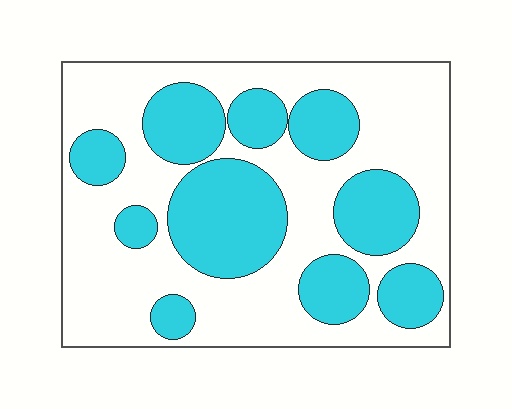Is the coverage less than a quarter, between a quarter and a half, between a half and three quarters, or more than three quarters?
Between a quarter and a half.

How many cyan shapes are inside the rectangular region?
10.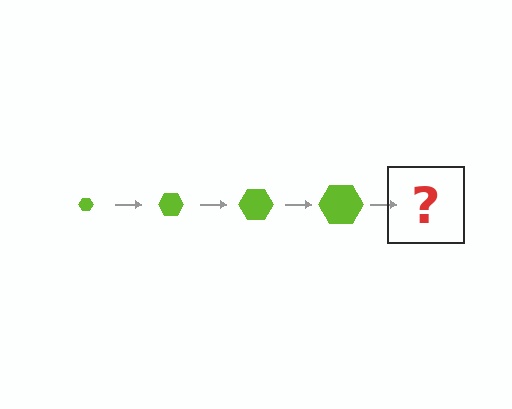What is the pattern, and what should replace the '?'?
The pattern is that the hexagon gets progressively larger each step. The '?' should be a lime hexagon, larger than the previous one.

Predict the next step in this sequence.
The next step is a lime hexagon, larger than the previous one.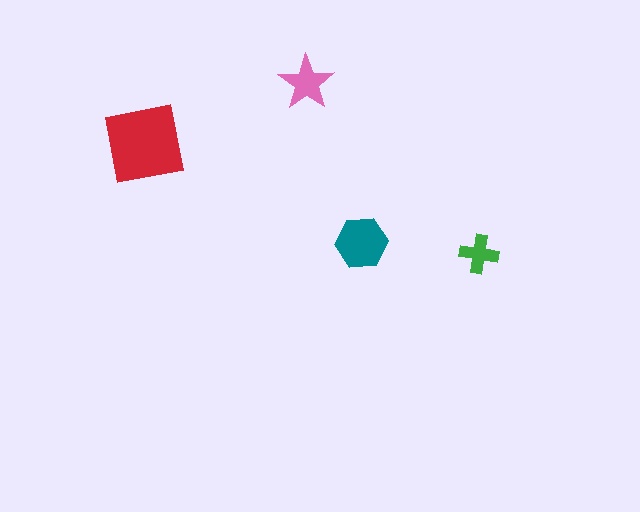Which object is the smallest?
The green cross.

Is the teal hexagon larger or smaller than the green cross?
Larger.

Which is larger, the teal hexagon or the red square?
The red square.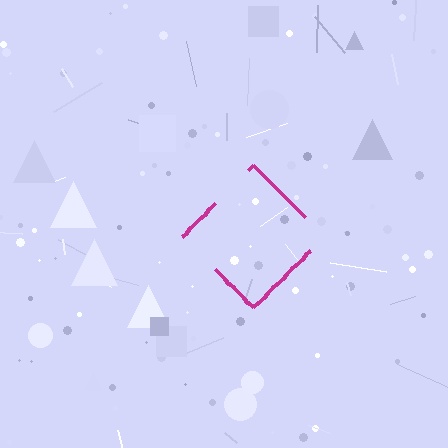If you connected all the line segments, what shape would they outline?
They would outline a diamond.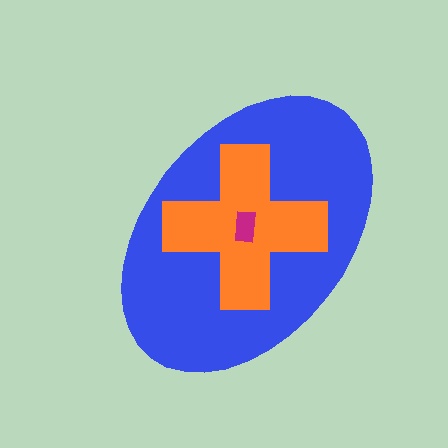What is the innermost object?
The magenta rectangle.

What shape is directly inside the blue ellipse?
The orange cross.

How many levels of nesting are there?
3.